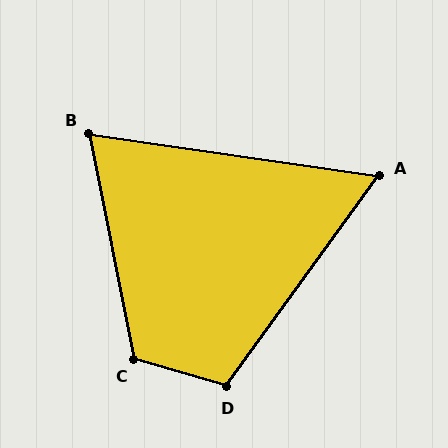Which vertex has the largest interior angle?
C, at approximately 118 degrees.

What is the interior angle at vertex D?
Approximately 109 degrees (obtuse).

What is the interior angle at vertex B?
Approximately 71 degrees (acute).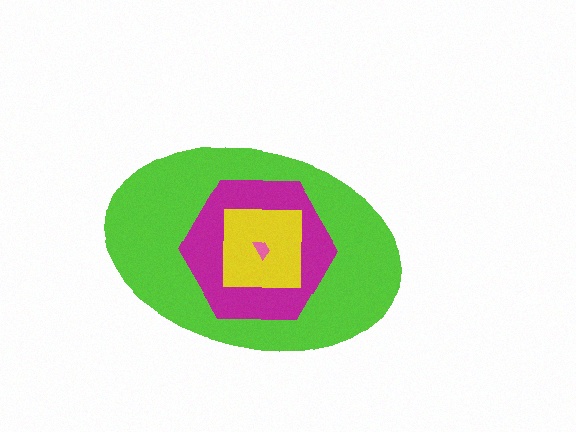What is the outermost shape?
The lime ellipse.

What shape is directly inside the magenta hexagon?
The yellow square.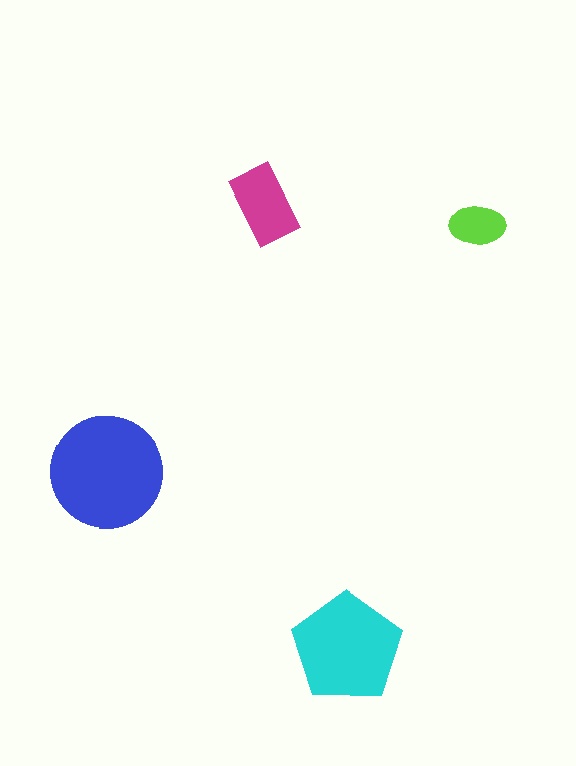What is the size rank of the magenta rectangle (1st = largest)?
3rd.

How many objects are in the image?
There are 4 objects in the image.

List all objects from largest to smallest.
The blue circle, the cyan pentagon, the magenta rectangle, the lime ellipse.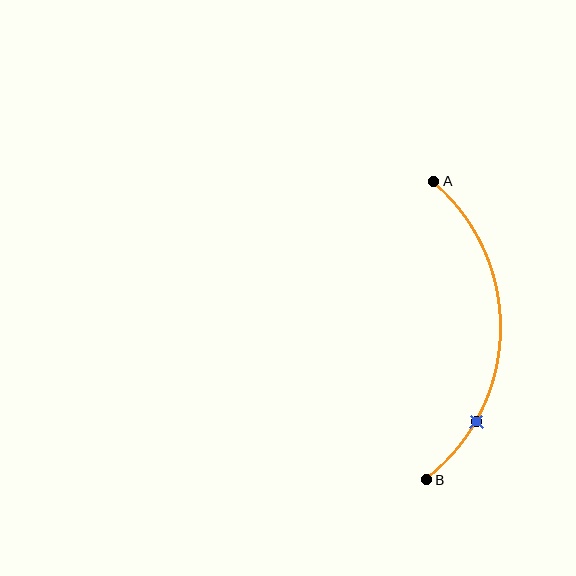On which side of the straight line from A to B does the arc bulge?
The arc bulges to the right of the straight line connecting A and B.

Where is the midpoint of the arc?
The arc midpoint is the point on the curve farthest from the straight line joining A and B. It sits to the right of that line.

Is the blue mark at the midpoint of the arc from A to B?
No. The blue mark lies on the arc but is closer to endpoint B. The arc midpoint would be at the point on the curve equidistant along the arc from both A and B.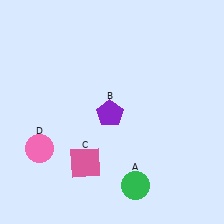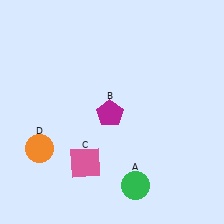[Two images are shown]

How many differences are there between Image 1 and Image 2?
There are 2 differences between the two images.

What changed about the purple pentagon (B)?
In Image 1, B is purple. In Image 2, it changed to magenta.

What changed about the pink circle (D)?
In Image 1, D is pink. In Image 2, it changed to orange.